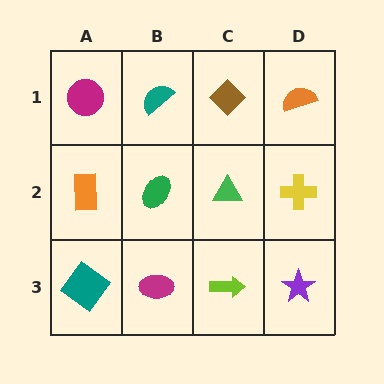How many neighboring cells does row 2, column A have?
3.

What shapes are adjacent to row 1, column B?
A green ellipse (row 2, column B), a magenta circle (row 1, column A), a brown diamond (row 1, column C).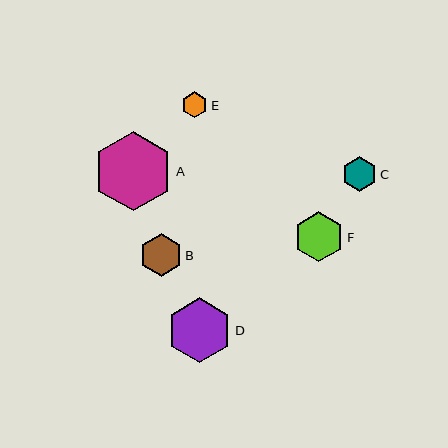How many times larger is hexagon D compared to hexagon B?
Hexagon D is approximately 1.5 times the size of hexagon B.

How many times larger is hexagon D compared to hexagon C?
Hexagon D is approximately 1.9 times the size of hexagon C.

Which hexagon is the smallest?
Hexagon E is the smallest with a size of approximately 26 pixels.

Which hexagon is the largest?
Hexagon A is the largest with a size of approximately 79 pixels.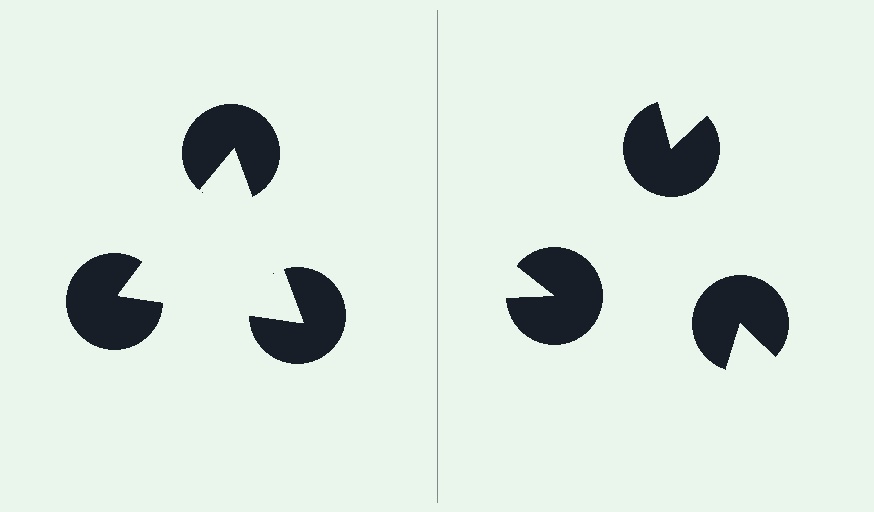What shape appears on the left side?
An illusory triangle.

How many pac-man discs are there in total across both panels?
6 — 3 on each side.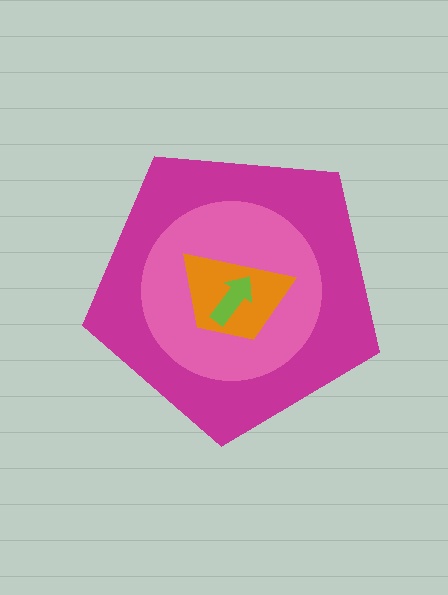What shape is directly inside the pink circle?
The orange trapezoid.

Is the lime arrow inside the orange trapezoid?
Yes.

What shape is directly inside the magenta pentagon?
The pink circle.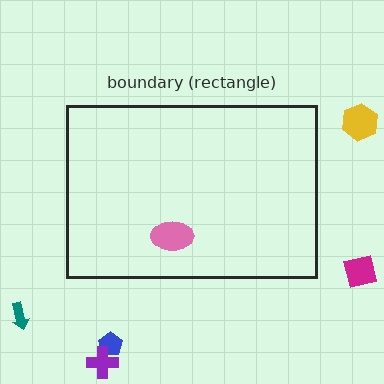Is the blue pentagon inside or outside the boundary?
Outside.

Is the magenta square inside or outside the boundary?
Outside.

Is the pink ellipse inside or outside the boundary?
Inside.